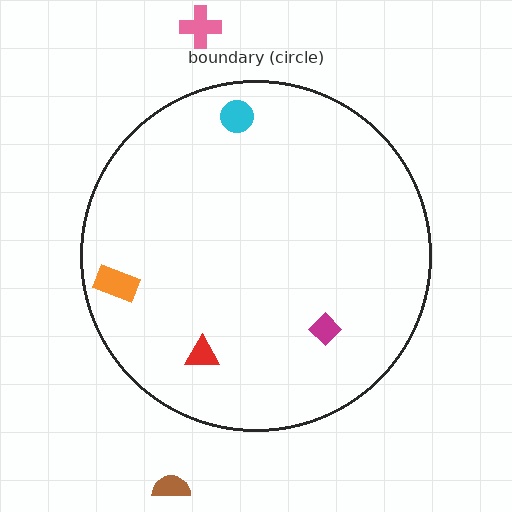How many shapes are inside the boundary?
4 inside, 2 outside.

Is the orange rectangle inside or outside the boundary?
Inside.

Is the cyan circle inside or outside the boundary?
Inside.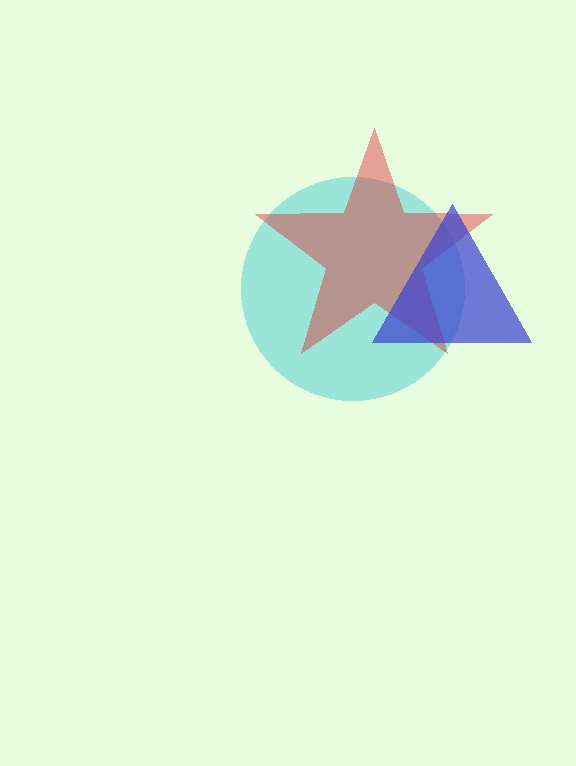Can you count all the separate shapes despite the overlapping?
Yes, there are 3 separate shapes.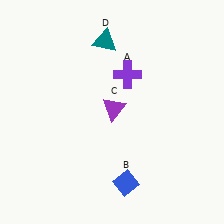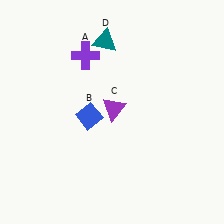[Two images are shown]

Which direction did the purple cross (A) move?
The purple cross (A) moved left.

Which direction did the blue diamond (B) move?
The blue diamond (B) moved up.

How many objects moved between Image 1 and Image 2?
2 objects moved between the two images.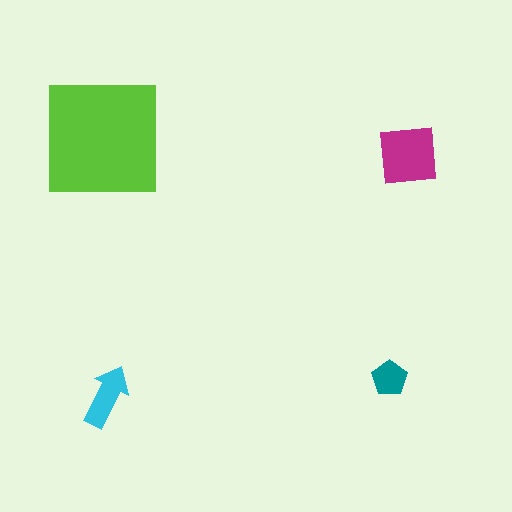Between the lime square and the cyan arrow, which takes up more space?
The lime square.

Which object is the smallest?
The teal pentagon.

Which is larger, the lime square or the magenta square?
The lime square.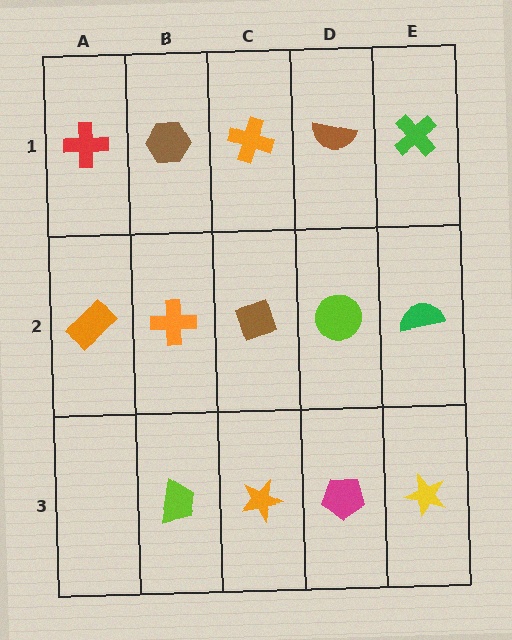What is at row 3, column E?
A yellow star.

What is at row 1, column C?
An orange cross.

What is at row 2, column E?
A green semicircle.